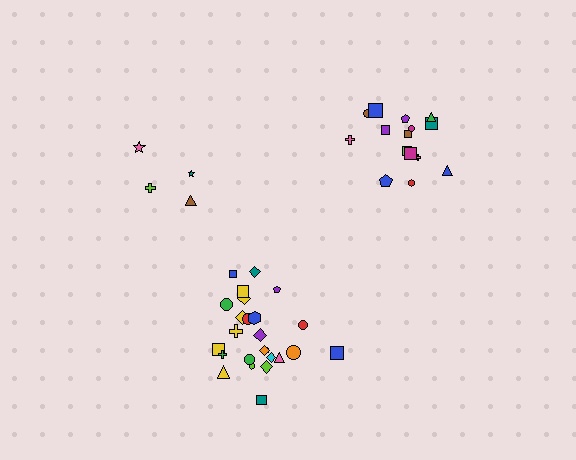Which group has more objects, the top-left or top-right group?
The top-right group.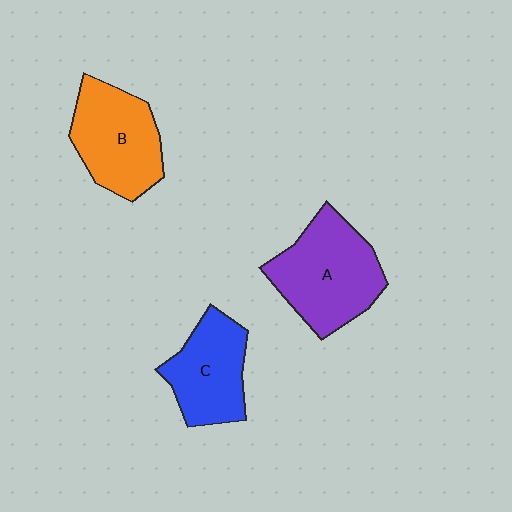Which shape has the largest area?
Shape A (purple).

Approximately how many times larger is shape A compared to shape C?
Approximately 1.3 times.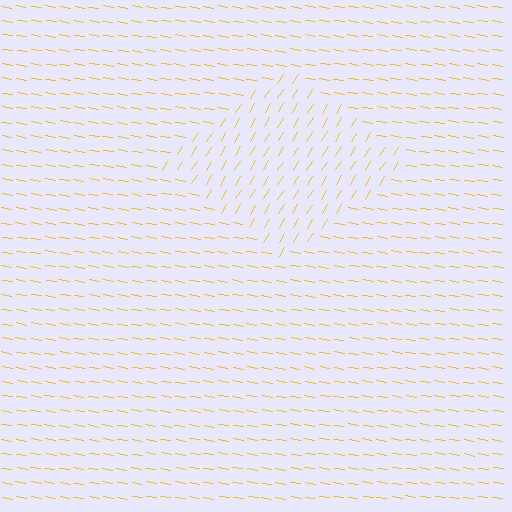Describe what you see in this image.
The image is filled with small yellow line segments. A diamond region in the image has lines oriented differently from the surrounding lines, creating a visible texture boundary.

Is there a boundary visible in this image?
Yes, there is a texture boundary formed by a change in line orientation.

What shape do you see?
I see a diamond.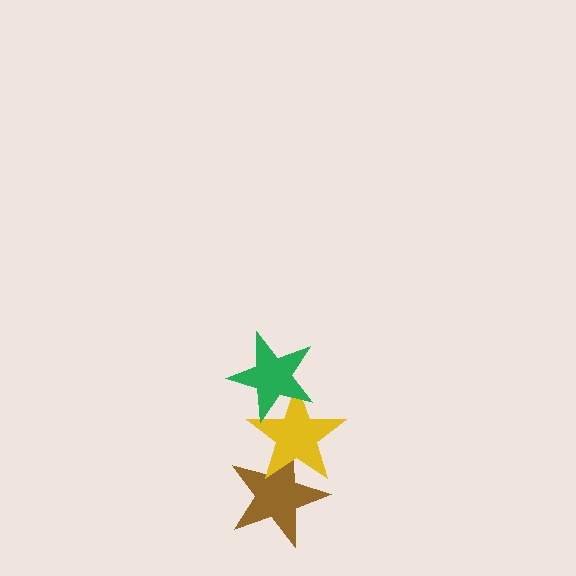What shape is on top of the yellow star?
The green star is on top of the yellow star.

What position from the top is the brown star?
The brown star is 3rd from the top.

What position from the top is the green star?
The green star is 1st from the top.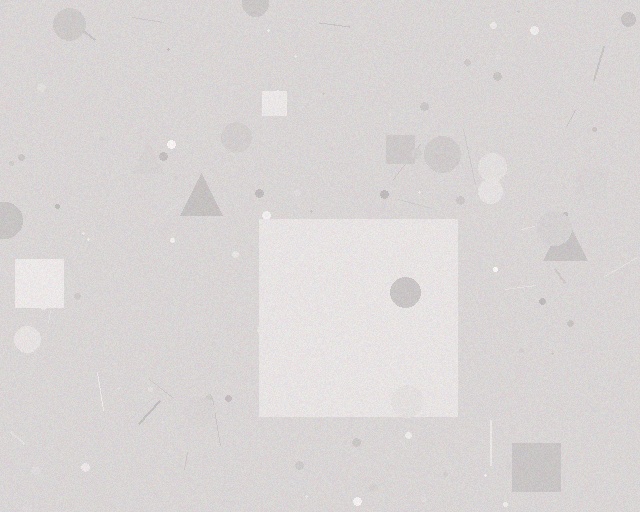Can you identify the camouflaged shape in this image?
The camouflaged shape is a square.